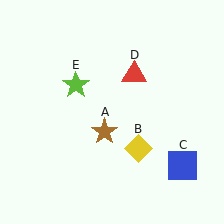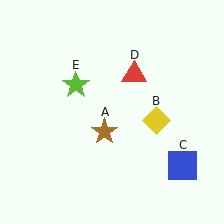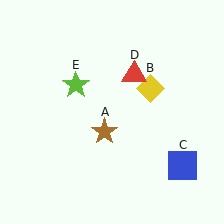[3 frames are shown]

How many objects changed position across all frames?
1 object changed position: yellow diamond (object B).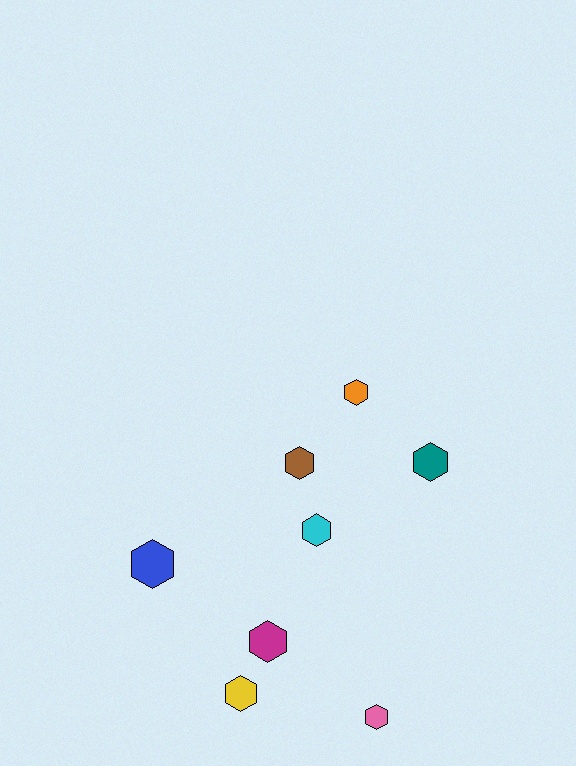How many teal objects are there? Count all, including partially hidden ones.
There is 1 teal object.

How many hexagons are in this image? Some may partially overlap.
There are 8 hexagons.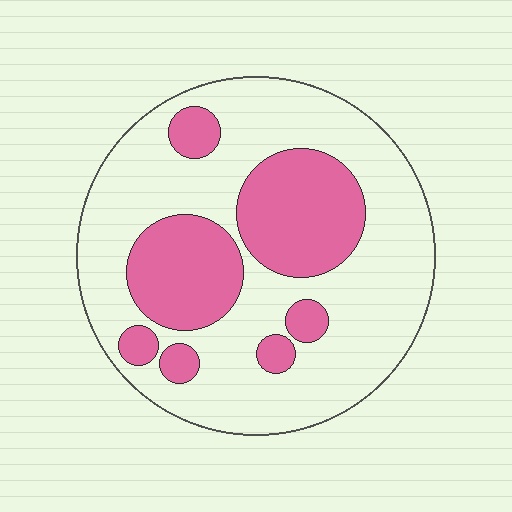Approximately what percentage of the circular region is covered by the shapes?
Approximately 30%.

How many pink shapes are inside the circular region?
7.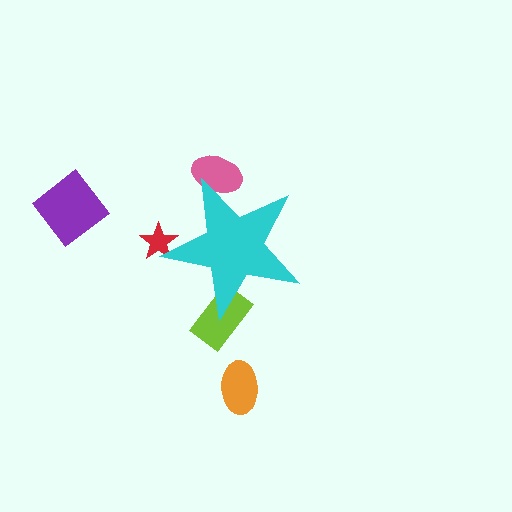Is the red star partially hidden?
Yes, the red star is partially hidden behind the cyan star.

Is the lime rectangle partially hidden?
Yes, the lime rectangle is partially hidden behind the cyan star.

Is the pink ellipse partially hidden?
Yes, the pink ellipse is partially hidden behind the cyan star.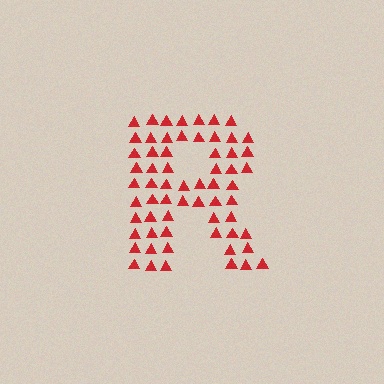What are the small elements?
The small elements are triangles.